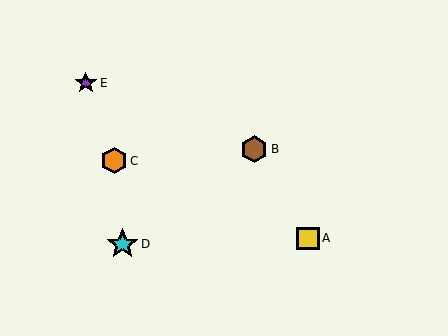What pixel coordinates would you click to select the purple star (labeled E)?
Click at (86, 83) to select the purple star E.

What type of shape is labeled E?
Shape E is a purple star.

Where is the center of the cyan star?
The center of the cyan star is at (122, 244).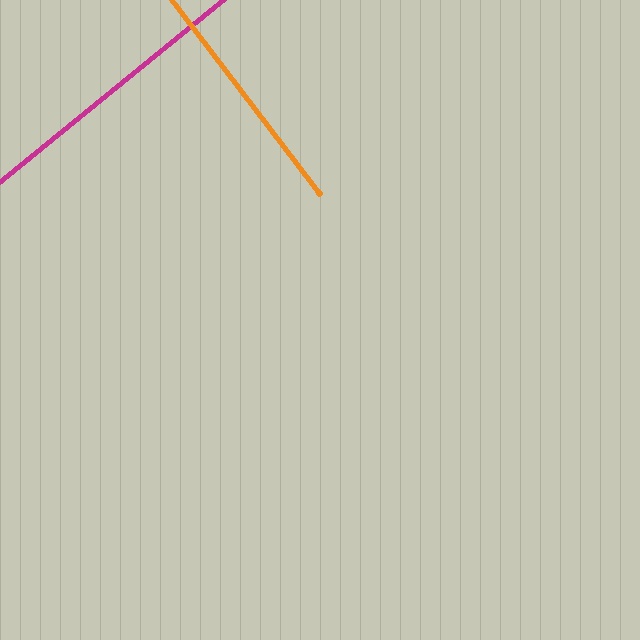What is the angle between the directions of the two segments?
Approximately 88 degrees.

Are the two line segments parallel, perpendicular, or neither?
Perpendicular — they meet at approximately 88°.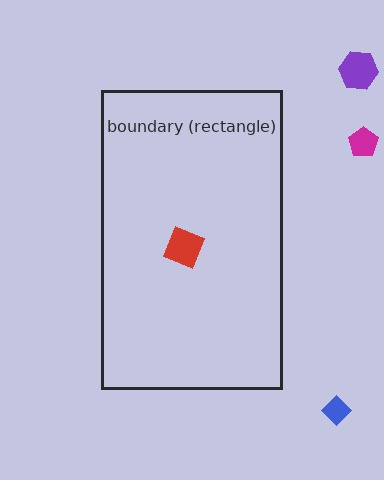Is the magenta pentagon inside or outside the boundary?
Outside.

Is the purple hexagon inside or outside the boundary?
Outside.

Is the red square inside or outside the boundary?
Inside.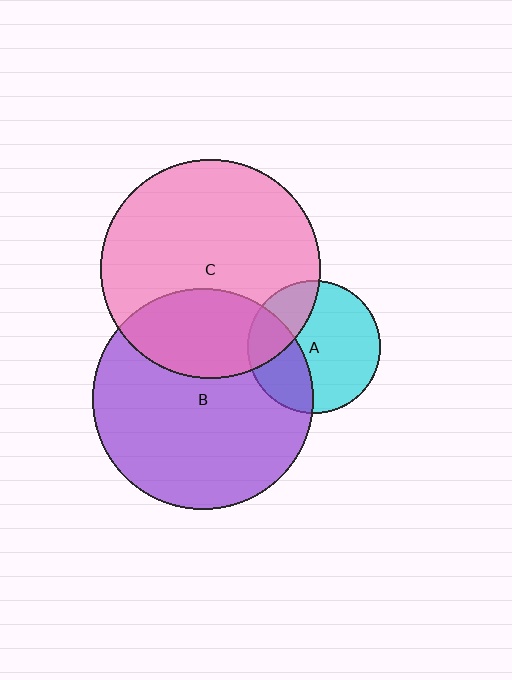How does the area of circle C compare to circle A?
Approximately 2.7 times.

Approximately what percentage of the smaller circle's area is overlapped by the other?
Approximately 30%.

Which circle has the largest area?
Circle B (purple).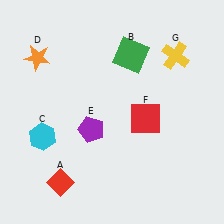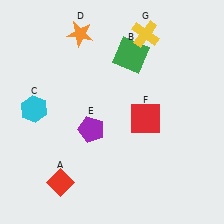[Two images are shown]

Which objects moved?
The objects that moved are: the cyan hexagon (C), the orange star (D), the yellow cross (G).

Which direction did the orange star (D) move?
The orange star (D) moved right.